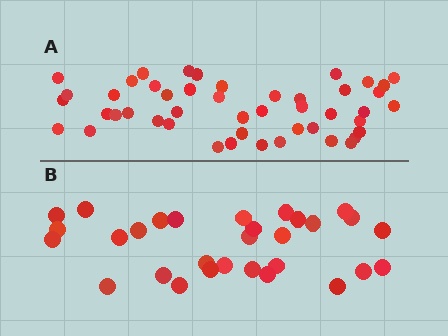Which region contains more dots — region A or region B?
Region A (the top region) has more dots.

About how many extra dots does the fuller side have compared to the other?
Region A has approximately 15 more dots than region B.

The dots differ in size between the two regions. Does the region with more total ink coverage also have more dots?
No. Region B has more total ink coverage because its dots are larger, but region A actually contains more individual dots. Total area can be misleading — the number of items is what matters here.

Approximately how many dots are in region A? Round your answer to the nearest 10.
About 50 dots. (The exact count is 47, which rounds to 50.)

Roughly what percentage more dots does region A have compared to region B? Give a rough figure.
About 55% more.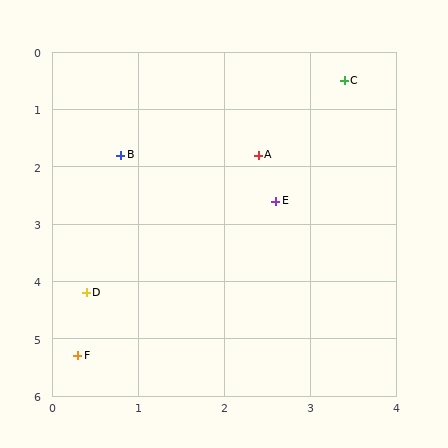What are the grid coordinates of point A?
Point A is at approximately (2.4, 1.8).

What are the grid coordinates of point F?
Point F is at approximately (0.3, 5.3).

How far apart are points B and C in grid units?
Points B and C are about 2.9 grid units apart.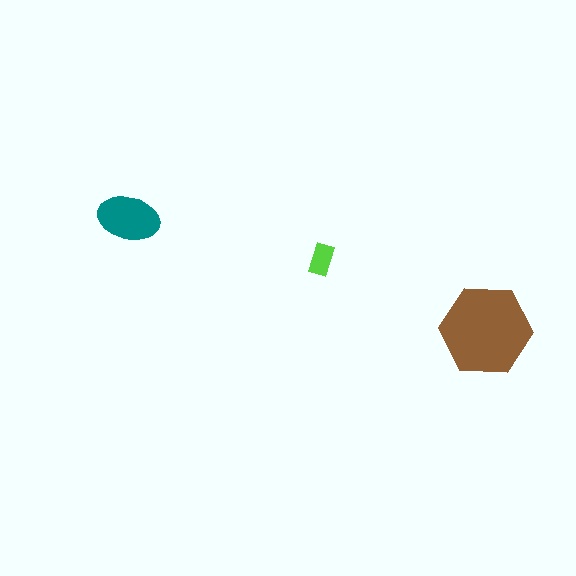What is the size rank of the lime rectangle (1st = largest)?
3rd.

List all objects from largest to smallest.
The brown hexagon, the teal ellipse, the lime rectangle.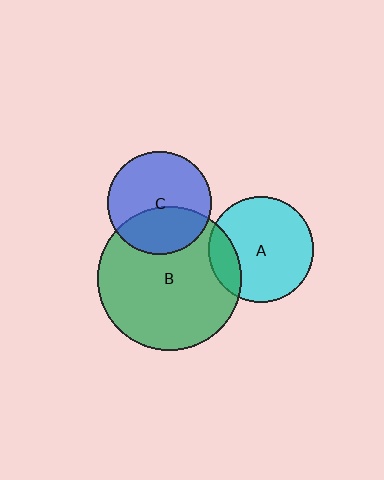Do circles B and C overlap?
Yes.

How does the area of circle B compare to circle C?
Approximately 1.9 times.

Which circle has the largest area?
Circle B (green).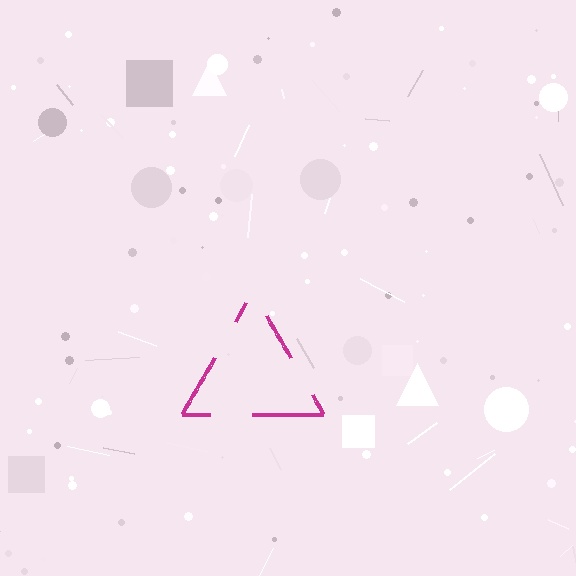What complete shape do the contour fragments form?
The contour fragments form a triangle.